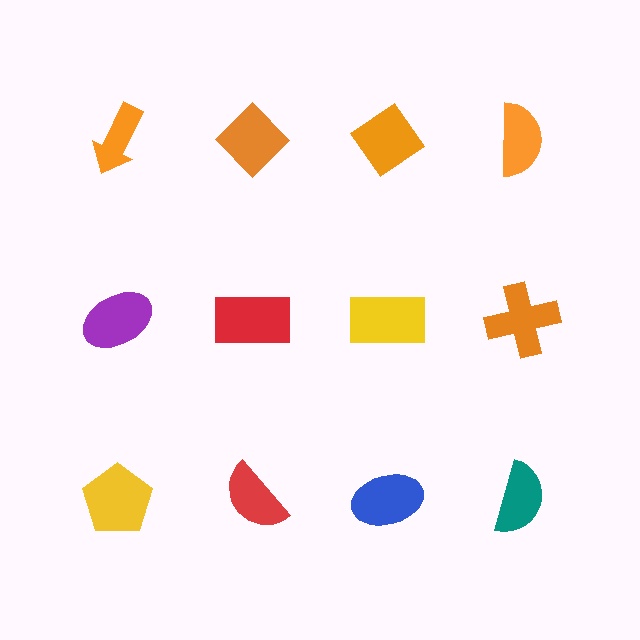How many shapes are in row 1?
4 shapes.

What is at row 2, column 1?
A purple ellipse.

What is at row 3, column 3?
A blue ellipse.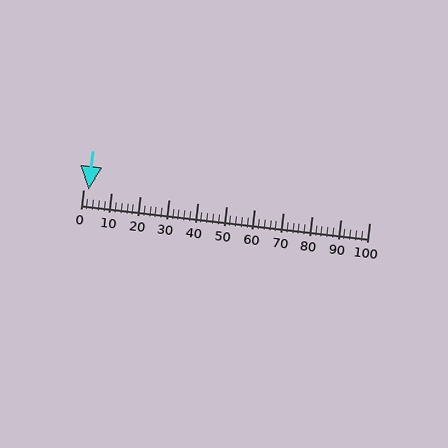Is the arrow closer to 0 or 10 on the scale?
The arrow is closer to 0.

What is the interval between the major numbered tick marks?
The major tick marks are spaced 10 units apart.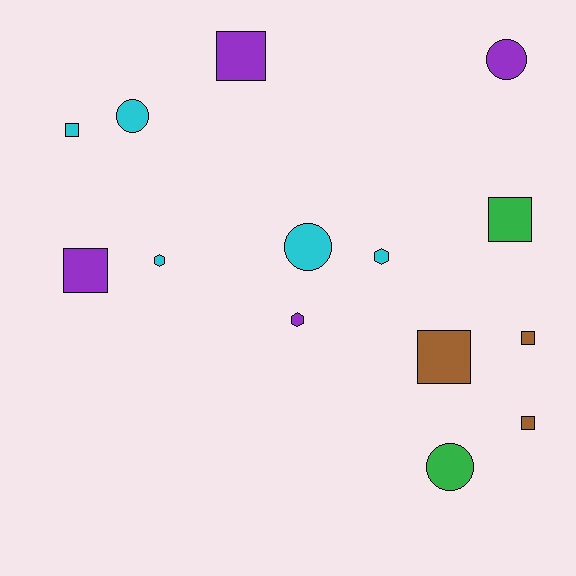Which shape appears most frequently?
Square, with 7 objects.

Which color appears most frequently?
Cyan, with 5 objects.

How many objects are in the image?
There are 14 objects.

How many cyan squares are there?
There is 1 cyan square.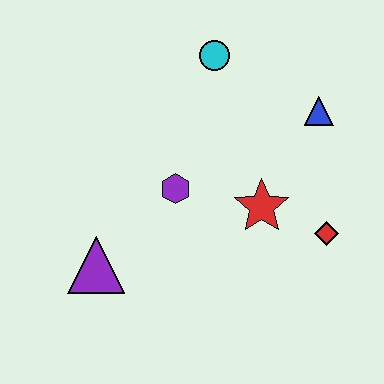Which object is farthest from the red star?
The purple triangle is farthest from the red star.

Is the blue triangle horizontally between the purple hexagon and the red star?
No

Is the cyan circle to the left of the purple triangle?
No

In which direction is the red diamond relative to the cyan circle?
The red diamond is below the cyan circle.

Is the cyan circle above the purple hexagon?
Yes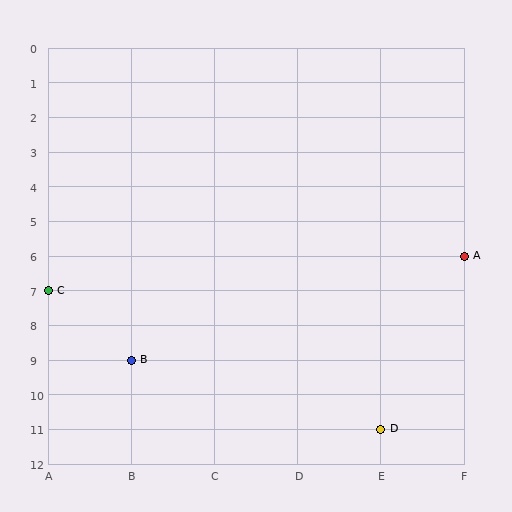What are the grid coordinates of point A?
Point A is at grid coordinates (F, 6).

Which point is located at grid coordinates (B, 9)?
Point B is at (B, 9).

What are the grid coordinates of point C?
Point C is at grid coordinates (A, 7).